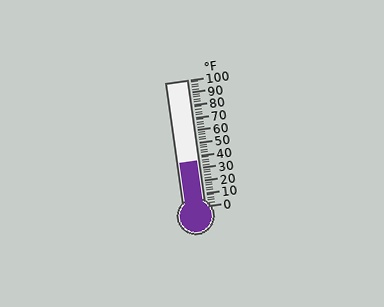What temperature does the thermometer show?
The thermometer shows approximately 36°F.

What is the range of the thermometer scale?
The thermometer scale ranges from 0°F to 100°F.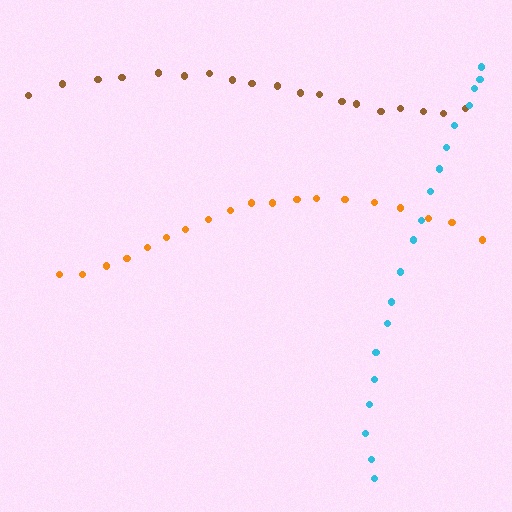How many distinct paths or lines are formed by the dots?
There are 3 distinct paths.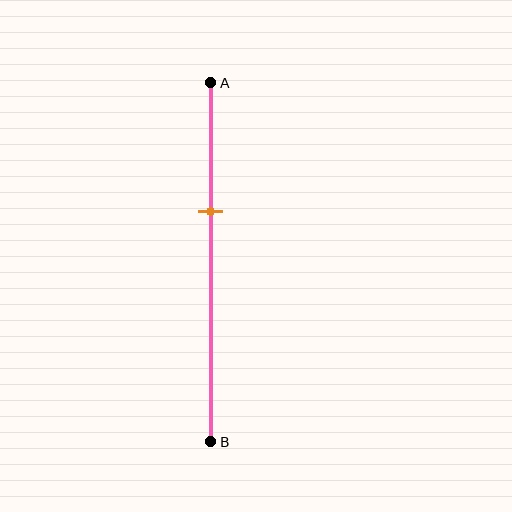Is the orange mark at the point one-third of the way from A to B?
Yes, the mark is approximately at the one-third point.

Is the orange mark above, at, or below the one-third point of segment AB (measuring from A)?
The orange mark is approximately at the one-third point of segment AB.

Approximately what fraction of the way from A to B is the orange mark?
The orange mark is approximately 35% of the way from A to B.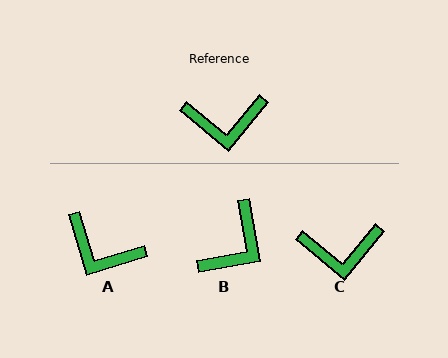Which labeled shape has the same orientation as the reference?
C.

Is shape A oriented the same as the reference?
No, it is off by about 33 degrees.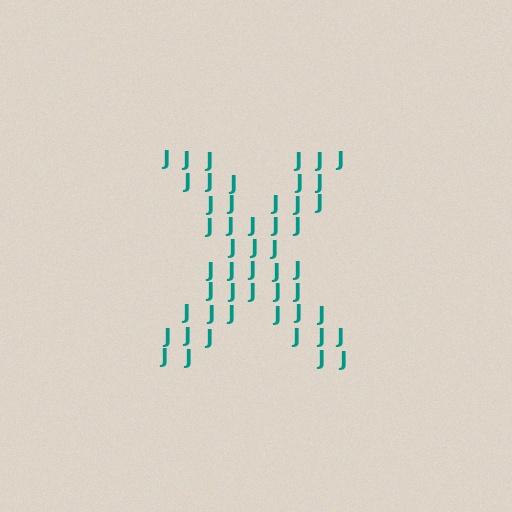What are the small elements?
The small elements are letter J's.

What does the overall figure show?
The overall figure shows the letter X.